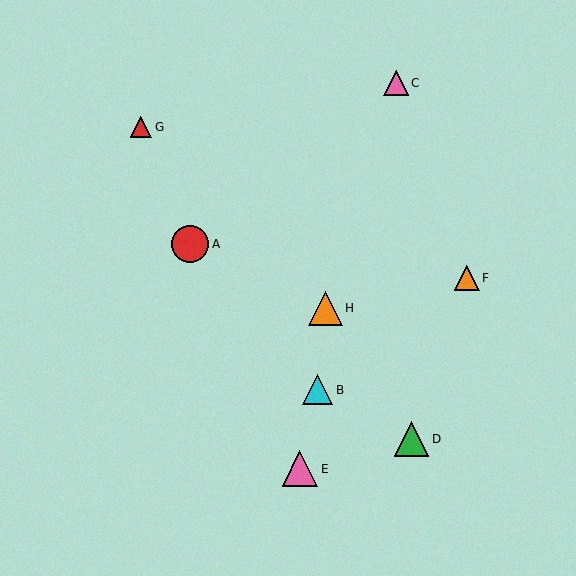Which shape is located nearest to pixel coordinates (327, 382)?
The cyan triangle (labeled B) at (318, 390) is nearest to that location.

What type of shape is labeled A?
Shape A is a red circle.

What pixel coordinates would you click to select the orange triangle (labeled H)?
Click at (325, 308) to select the orange triangle H.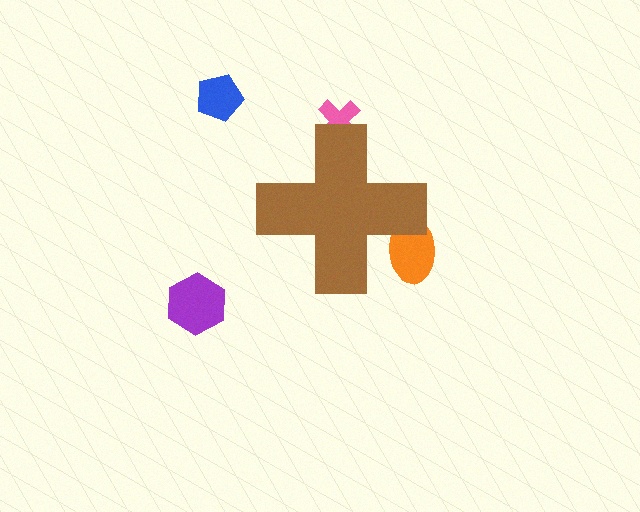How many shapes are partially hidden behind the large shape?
2 shapes are partially hidden.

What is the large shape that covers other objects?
A brown cross.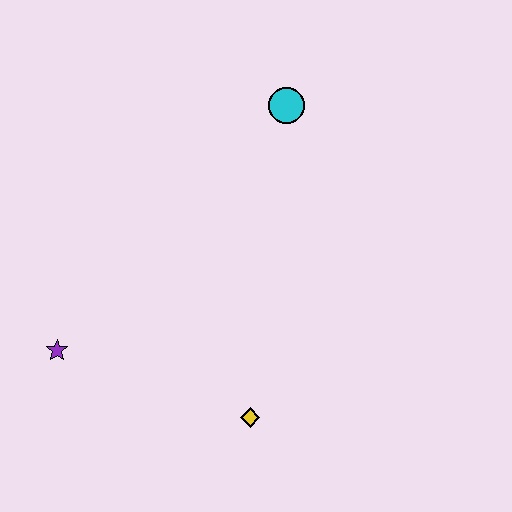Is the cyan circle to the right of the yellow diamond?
Yes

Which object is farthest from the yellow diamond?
The cyan circle is farthest from the yellow diamond.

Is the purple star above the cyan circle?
No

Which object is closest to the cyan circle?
The yellow diamond is closest to the cyan circle.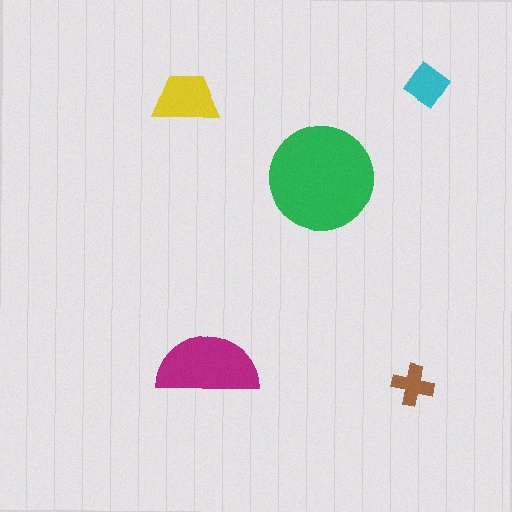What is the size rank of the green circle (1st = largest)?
1st.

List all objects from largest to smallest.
The green circle, the magenta semicircle, the yellow trapezoid, the cyan diamond, the brown cross.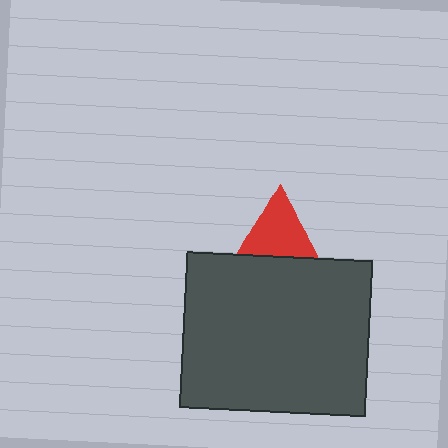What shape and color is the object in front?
The object in front is a dark gray rectangle.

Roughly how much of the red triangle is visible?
Most of it is visible (roughly 67%).